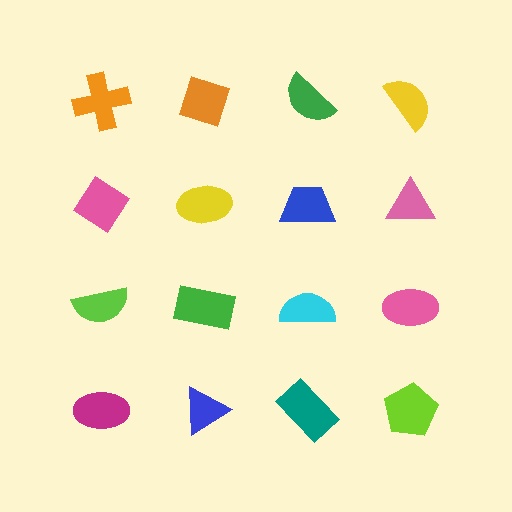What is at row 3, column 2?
A green rectangle.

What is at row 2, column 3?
A blue trapezoid.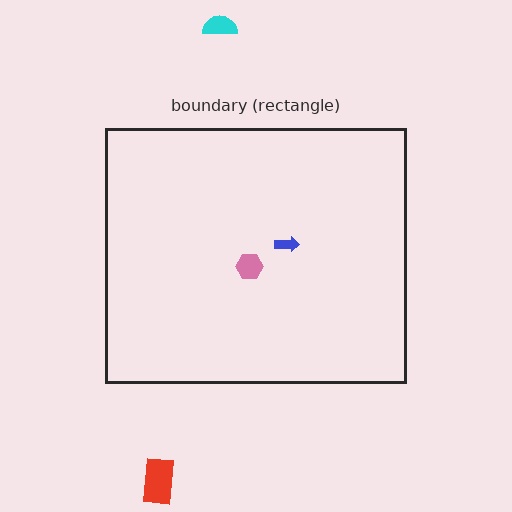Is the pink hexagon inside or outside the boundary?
Inside.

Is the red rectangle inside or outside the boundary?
Outside.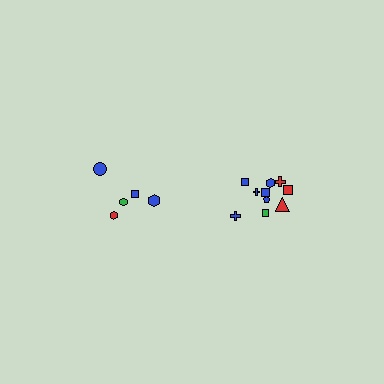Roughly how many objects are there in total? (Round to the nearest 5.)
Roughly 15 objects in total.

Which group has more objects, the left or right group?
The right group.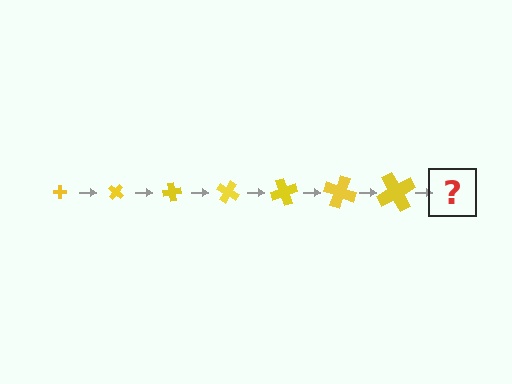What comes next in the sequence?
The next element should be a cross, larger than the previous one and rotated 280 degrees from the start.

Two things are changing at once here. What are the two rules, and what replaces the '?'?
The two rules are that the cross grows larger each step and it rotates 40 degrees each step. The '?' should be a cross, larger than the previous one and rotated 280 degrees from the start.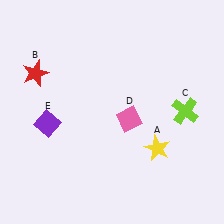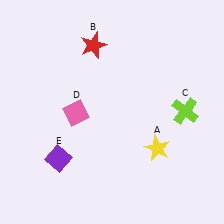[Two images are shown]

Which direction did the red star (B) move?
The red star (B) moved right.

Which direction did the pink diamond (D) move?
The pink diamond (D) moved left.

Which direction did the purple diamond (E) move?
The purple diamond (E) moved down.